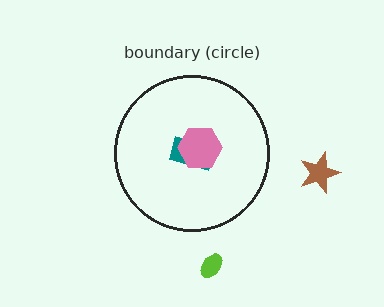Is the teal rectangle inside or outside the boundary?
Inside.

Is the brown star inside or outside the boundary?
Outside.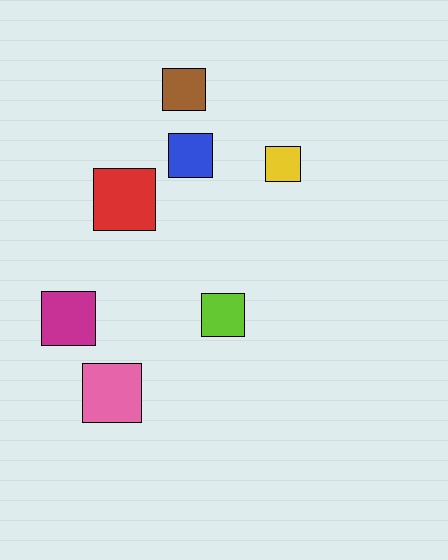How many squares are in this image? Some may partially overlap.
There are 7 squares.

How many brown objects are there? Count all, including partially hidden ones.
There is 1 brown object.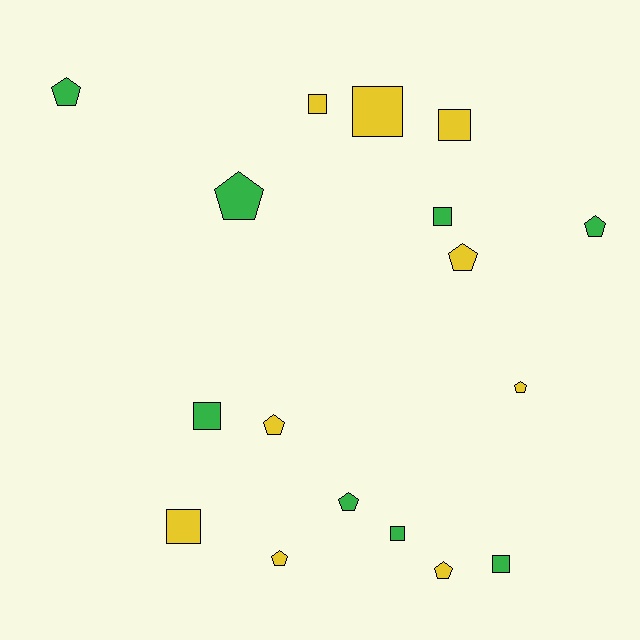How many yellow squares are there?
There are 4 yellow squares.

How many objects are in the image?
There are 17 objects.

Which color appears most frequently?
Yellow, with 9 objects.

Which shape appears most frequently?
Pentagon, with 9 objects.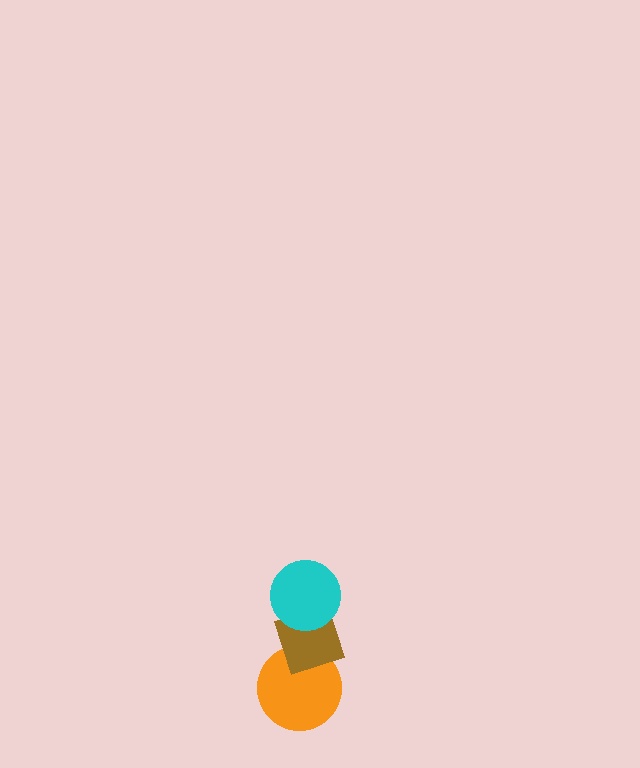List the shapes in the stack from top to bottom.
From top to bottom: the cyan circle, the brown diamond, the orange circle.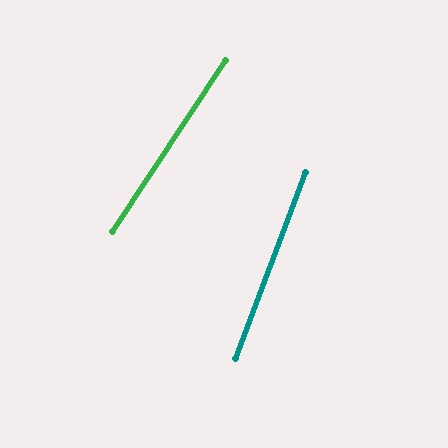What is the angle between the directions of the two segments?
Approximately 13 degrees.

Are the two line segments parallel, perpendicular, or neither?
Neither parallel nor perpendicular — they differ by about 13°.